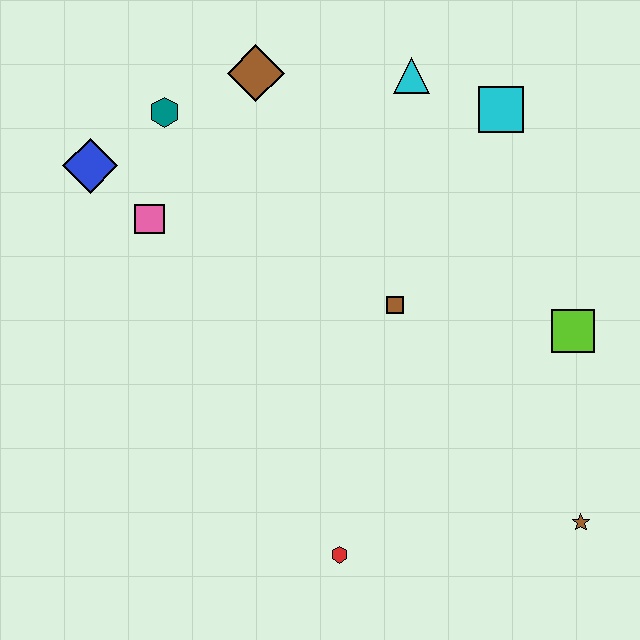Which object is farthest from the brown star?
The blue diamond is farthest from the brown star.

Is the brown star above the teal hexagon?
No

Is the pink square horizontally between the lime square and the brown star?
No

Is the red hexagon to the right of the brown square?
No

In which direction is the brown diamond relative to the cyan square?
The brown diamond is to the left of the cyan square.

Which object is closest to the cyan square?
The cyan triangle is closest to the cyan square.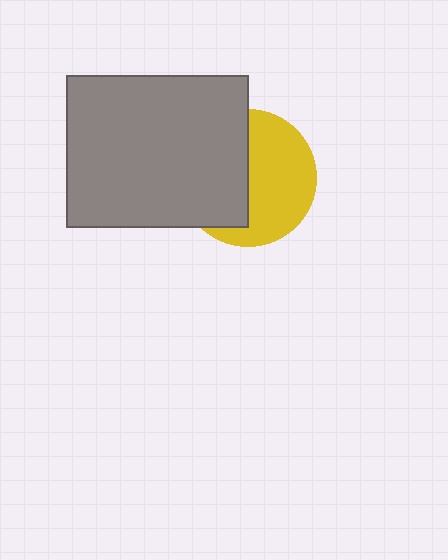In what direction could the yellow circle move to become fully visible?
The yellow circle could move right. That would shift it out from behind the gray rectangle entirely.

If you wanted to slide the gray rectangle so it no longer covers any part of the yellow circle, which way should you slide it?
Slide it left — that is the most direct way to separate the two shapes.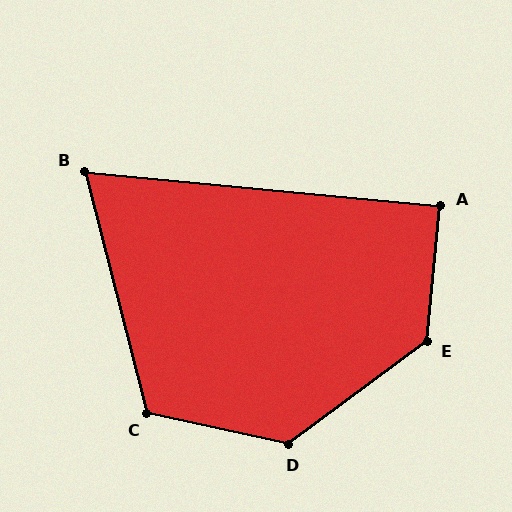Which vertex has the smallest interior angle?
B, at approximately 70 degrees.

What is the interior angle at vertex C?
Approximately 117 degrees (obtuse).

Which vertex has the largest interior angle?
E, at approximately 132 degrees.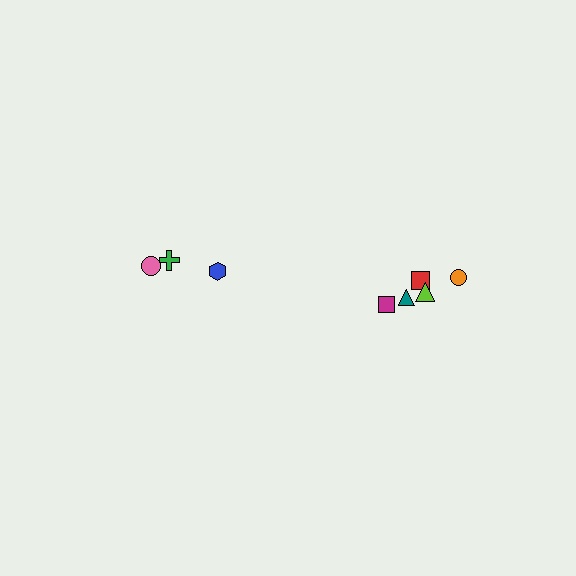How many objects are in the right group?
There are 5 objects.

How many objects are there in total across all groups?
There are 8 objects.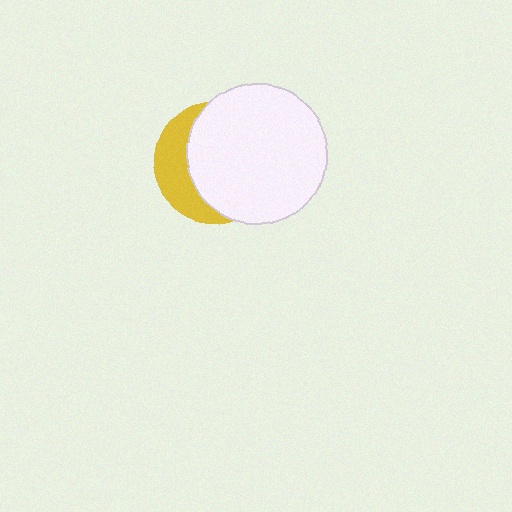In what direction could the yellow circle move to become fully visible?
The yellow circle could move left. That would shift it out from behind the white circle entirely.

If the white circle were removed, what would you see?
You would see the complete yellow circle.